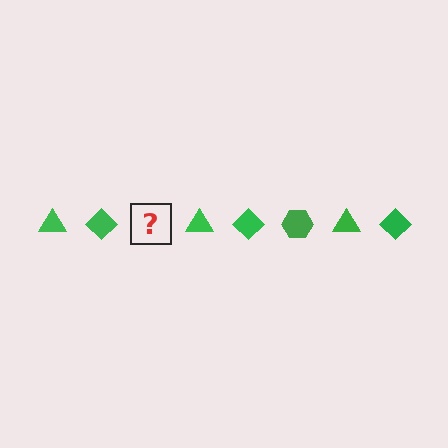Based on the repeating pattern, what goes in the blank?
The blank should be a green hexagon.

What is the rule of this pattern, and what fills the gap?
The rule is that the pattern cycles through triangle, diamond, hexagon shapes in green. The gap should be filled with a green hexagon.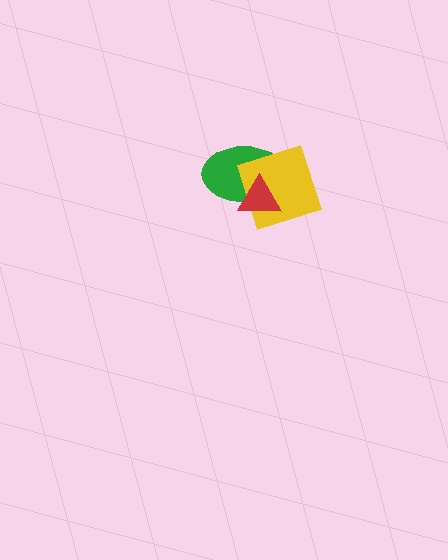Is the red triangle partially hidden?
No, no other shape covers it.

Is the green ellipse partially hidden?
Yes, it is partially covered by another shape.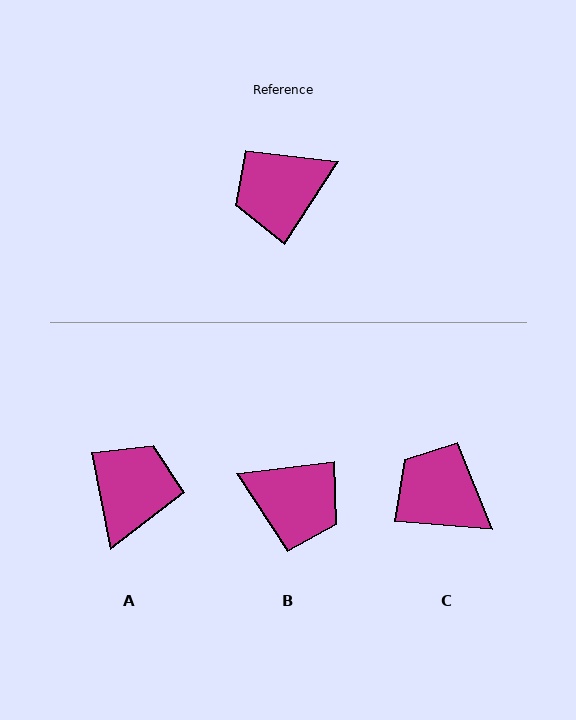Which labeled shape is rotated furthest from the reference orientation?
A, about 136 degrees away.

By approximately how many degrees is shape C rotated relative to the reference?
Approximately 62 degrees clockwise.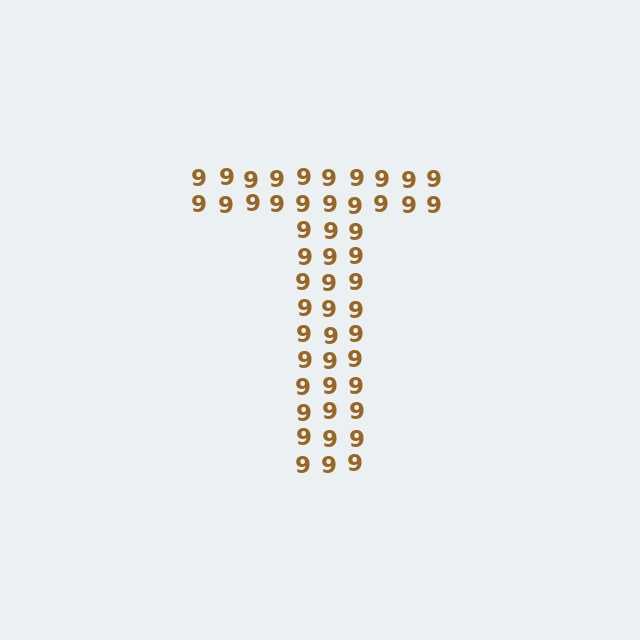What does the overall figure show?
The overall figure shows the letter T.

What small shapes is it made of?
It is made of small digit 9's.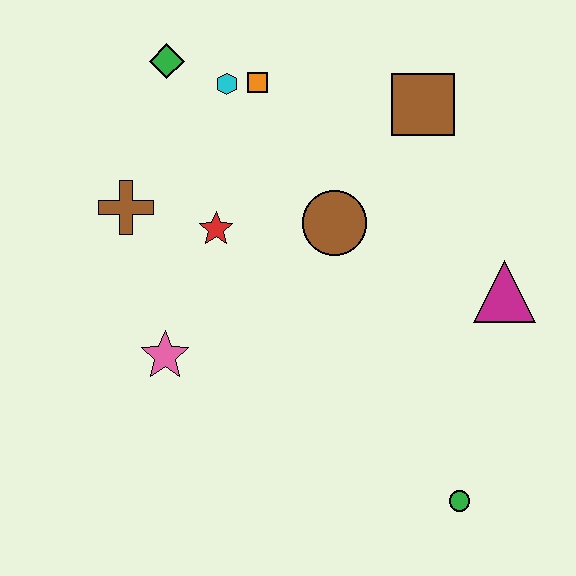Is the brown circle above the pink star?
Yes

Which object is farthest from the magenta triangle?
The green diamond is farthest from the magenta triangle.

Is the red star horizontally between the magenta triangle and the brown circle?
No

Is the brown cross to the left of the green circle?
Yes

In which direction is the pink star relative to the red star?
The pink star is below the red star.